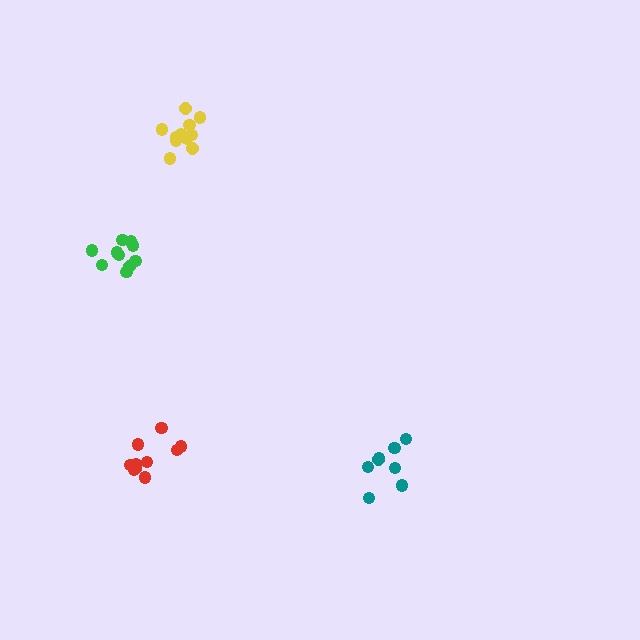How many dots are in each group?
Group 1: 10 dots, Group 2: 10 dots, Group 3: 8 dots, Group 4: 11 dots (39 total).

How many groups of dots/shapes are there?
There are 4 groups.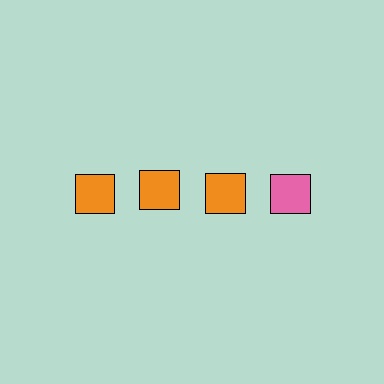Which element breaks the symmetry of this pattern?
The pink square in the top row, second from right column breaks the symmetry. All other shapes are orange squares.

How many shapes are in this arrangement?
There are 4 shapes arranged in a grid pattern.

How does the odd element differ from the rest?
It has a different color: pink instead of orange.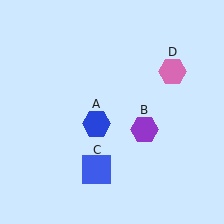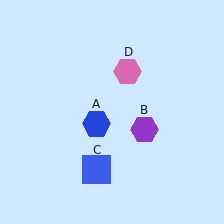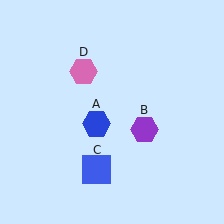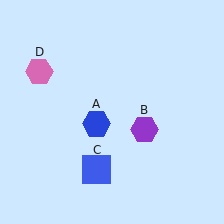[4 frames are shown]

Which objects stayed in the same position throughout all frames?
Blue hexagon (object A) and purple hexagon (object B) and blue square (object C) remained stationary.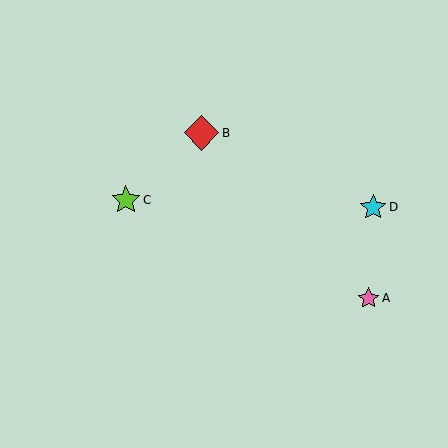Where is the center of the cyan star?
The center of the cyan star is at (373, 207).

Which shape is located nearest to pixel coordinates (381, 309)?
The pink star (labeled A) at (369, 298) is nearest to that location.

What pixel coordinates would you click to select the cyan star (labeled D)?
Click at (373, 207) to select the cyan star D.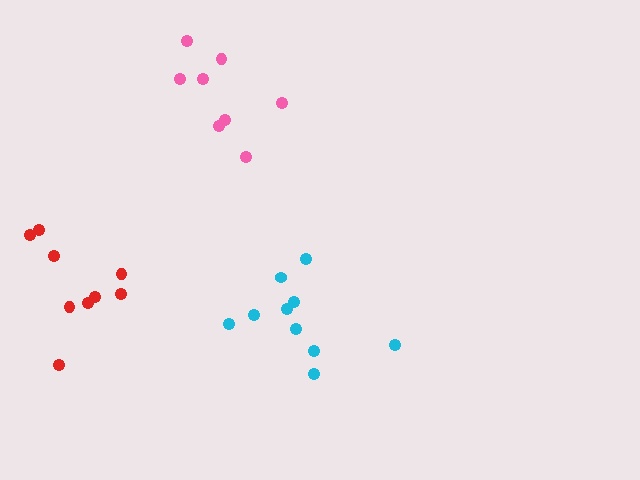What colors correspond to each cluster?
The clusters are colored: cyan, pink, red.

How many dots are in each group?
Group 1: 10 dots, Group 2: 8 dots, Group 3: 9 dots (27 total).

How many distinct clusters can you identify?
There are 3 distinct clusters.